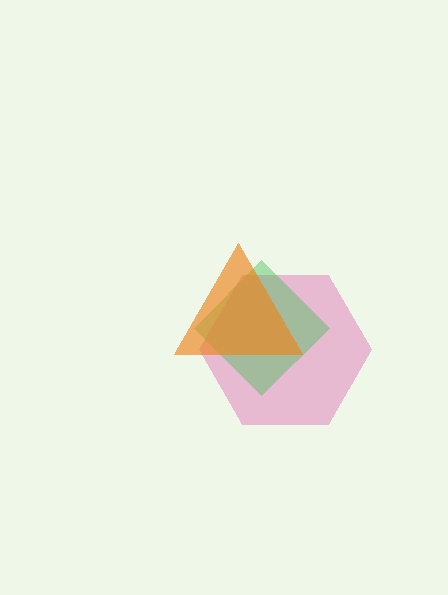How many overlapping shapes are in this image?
There are 3 overlapping shapes in the image.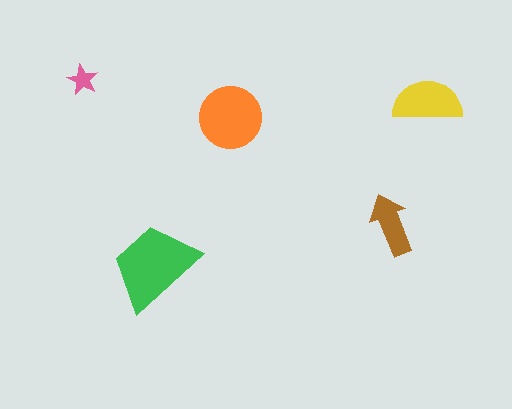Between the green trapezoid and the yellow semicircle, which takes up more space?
The green trapezoid.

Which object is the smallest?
The pink star.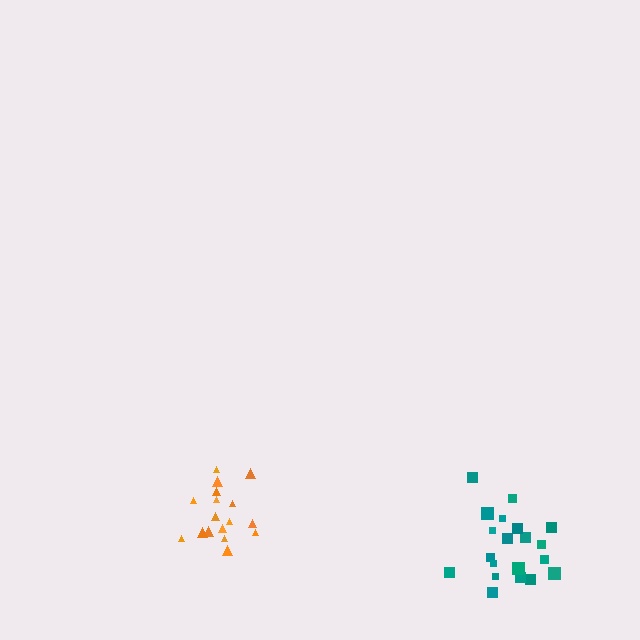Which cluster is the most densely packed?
Teal.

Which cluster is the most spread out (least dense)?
Orange.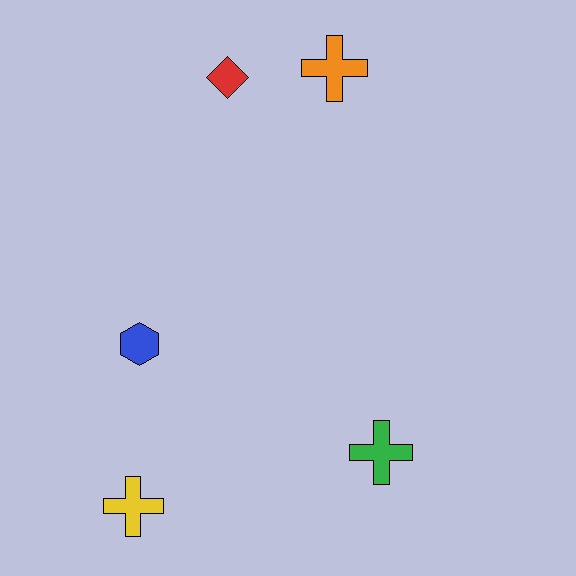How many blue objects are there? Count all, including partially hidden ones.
There is 1 blue object.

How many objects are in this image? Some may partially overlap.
There are 5 objects.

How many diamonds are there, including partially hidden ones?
There is 1 diamond.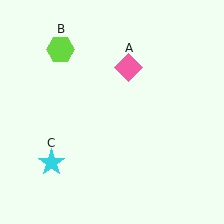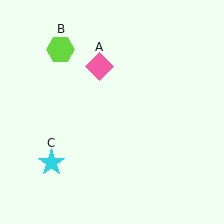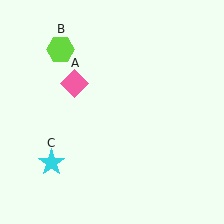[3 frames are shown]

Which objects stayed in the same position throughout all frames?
Lime hexagon (object B) and cyan star (object C) remained stationary.